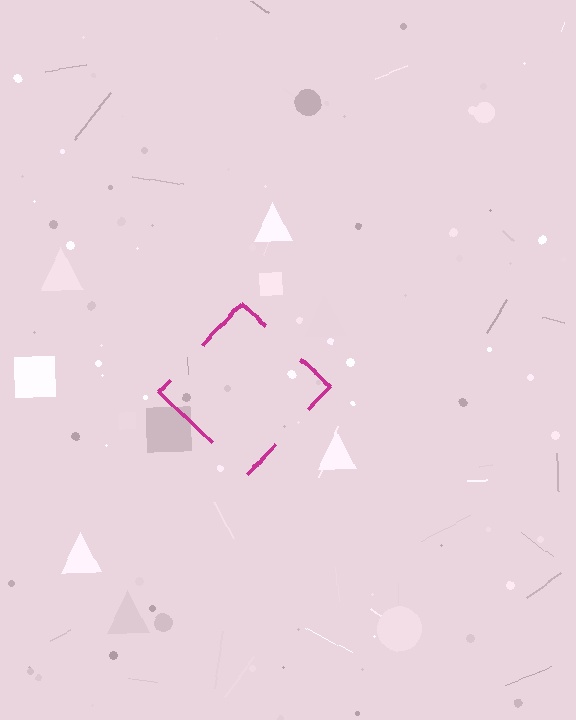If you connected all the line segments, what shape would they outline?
They would outline a diamond.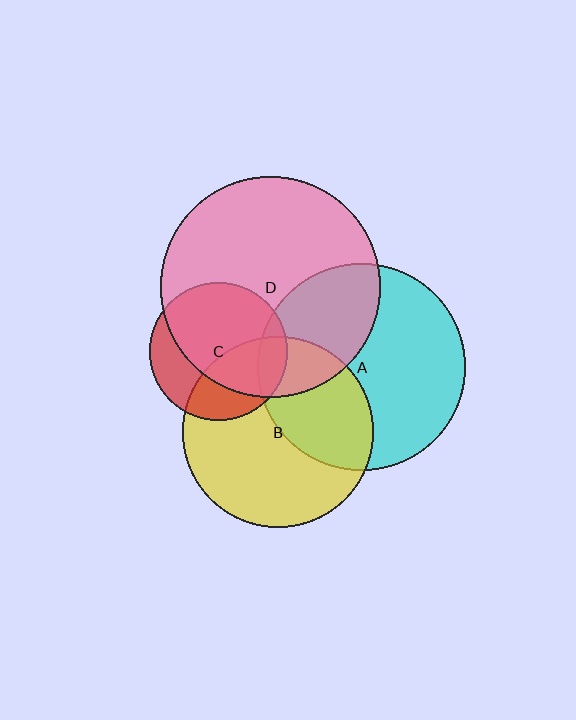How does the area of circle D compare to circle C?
Approximately 2.5 times.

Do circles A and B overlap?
Yes.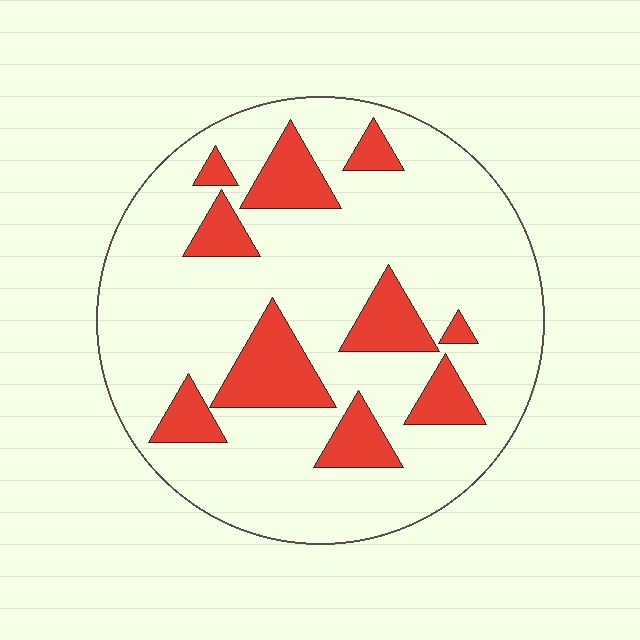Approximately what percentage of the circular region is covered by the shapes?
Approximately 20%.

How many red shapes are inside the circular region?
10.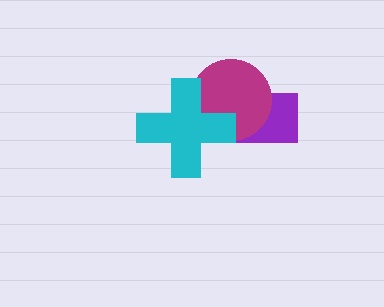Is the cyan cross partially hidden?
No, no other shape covers it.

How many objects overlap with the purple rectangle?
2 objects overlap with the purple rectangle.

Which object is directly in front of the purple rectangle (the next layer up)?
The magenta circle is directly in front of the purple rectangle.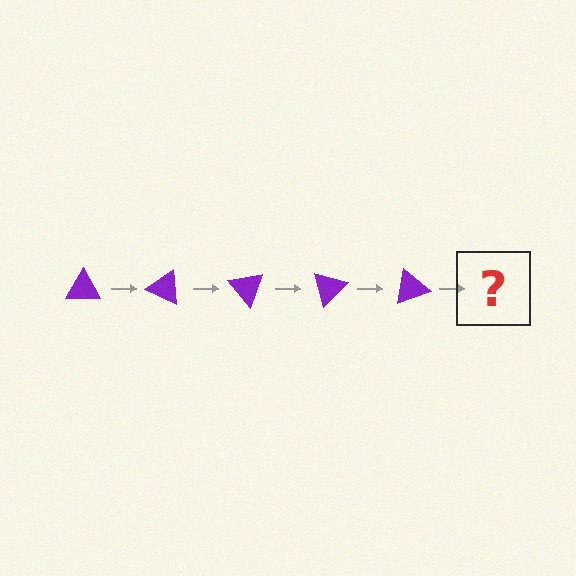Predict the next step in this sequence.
The next step is a purple triangle rotated 125 degrees.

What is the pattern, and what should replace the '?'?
The pattern is that the triangle rotates 25 degrees each step. The '?' should be a purple triangle rotated 125 degrees.